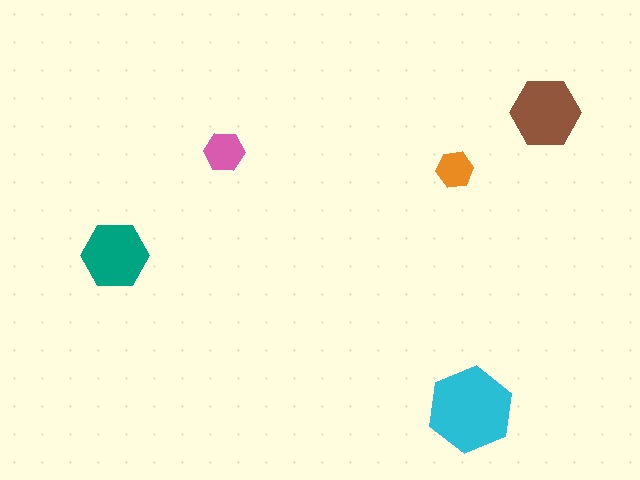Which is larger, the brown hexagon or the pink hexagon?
The brown one.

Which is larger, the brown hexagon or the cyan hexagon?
The cyan one.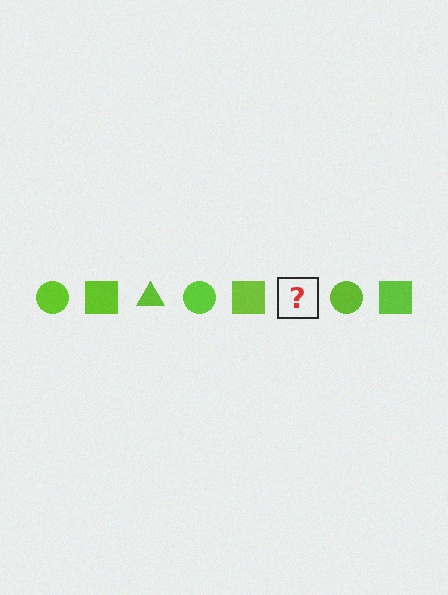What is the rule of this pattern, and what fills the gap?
The rule is that the pattern cycles through circle, square, triangle shapes in lime. The gap should be filled with a lime triangle.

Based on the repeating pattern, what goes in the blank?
The blank should be a lime triangle.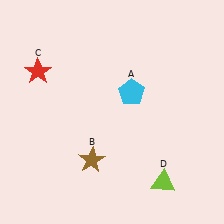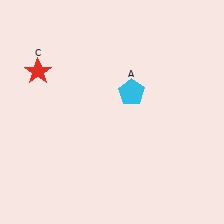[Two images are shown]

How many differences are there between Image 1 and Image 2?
There are 2 differences between the two images.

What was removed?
The lime triangle (D), the brown star (B) were removed in Image 2.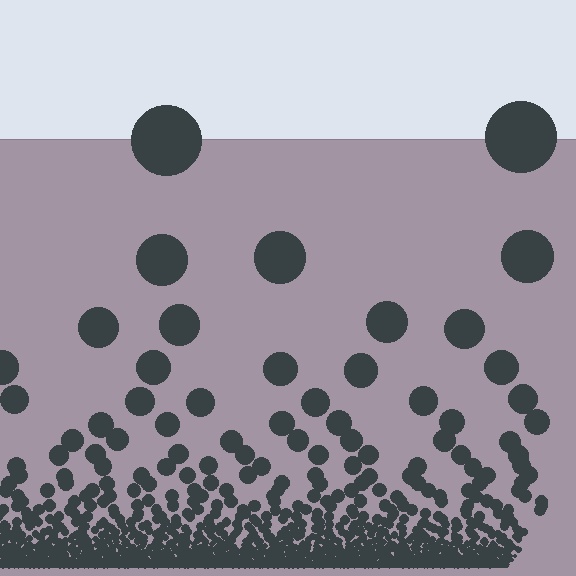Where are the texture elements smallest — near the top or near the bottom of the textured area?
Near the bottom.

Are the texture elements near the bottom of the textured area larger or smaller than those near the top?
Smaller. The gradient is inverted — elements near the bottom are smaller and denser.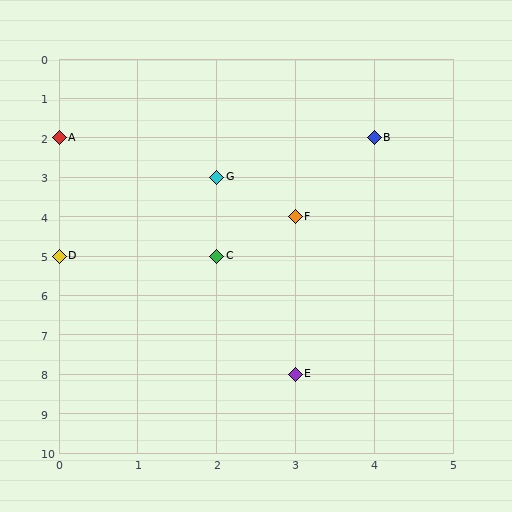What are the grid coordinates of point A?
Point A is at grid coordinates (0, 2).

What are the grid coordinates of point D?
Point D is at grid coordinates (0, 5).